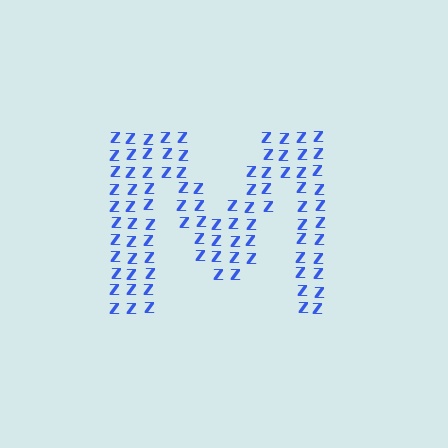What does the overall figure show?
The overall figure shows the letter M.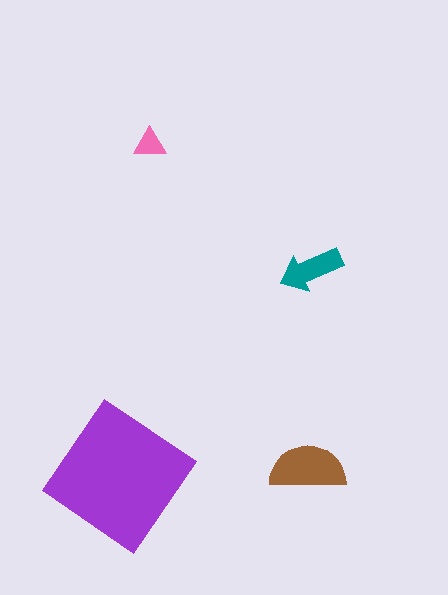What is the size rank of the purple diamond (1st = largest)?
1st.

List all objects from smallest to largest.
The pink triangle, the teal arrow, the brown semicircle, the purple diamond.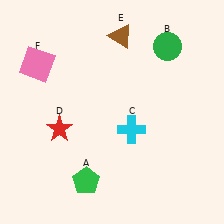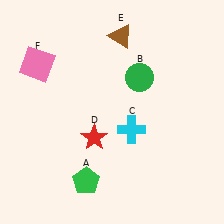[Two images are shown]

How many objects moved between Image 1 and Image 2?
2 objects moved between the two images.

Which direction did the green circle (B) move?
The green circle (B) moved down.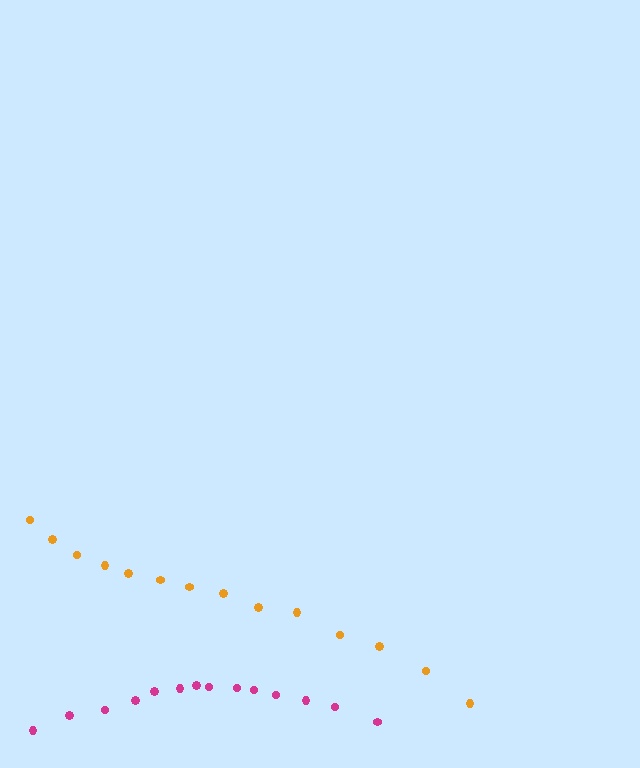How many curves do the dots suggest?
There are 2 distinct paths.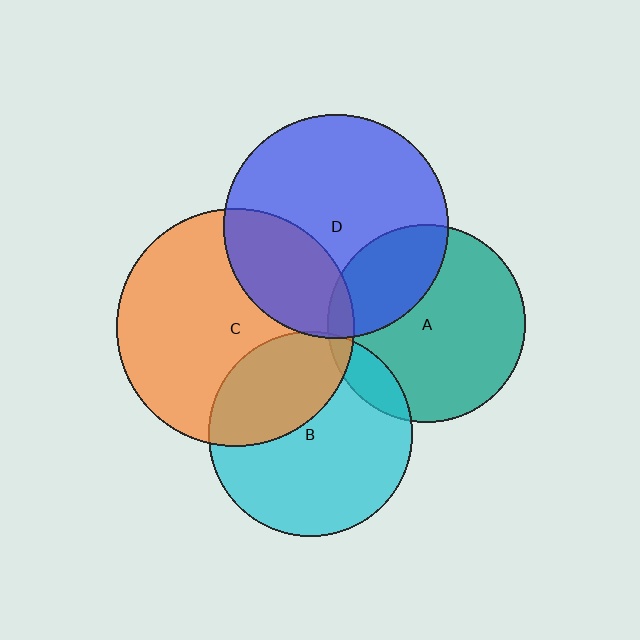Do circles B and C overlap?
Yes.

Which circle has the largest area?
Circle C (orange).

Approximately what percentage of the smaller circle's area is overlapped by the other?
Approximately 35%.